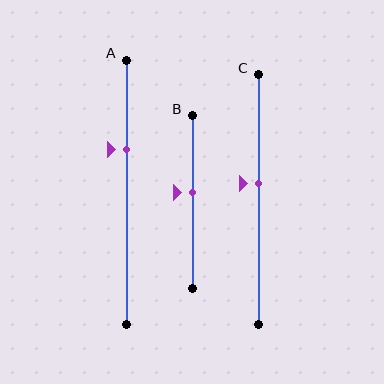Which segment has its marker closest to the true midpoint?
Segment B has its marker closest to the true midpoint.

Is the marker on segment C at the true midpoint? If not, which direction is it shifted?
No, the marker on segment C is shifted upward by about 6% of the segment length.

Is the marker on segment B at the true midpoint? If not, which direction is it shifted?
No, the marker on segment B is shifted upward by about 6% of the segment length.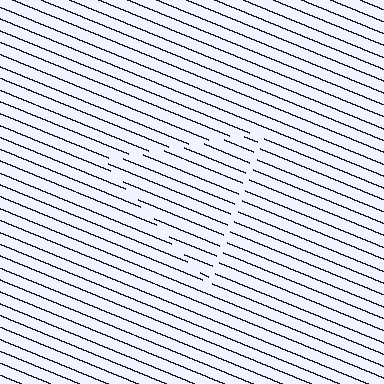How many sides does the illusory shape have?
3 sides — the line-ends trace a triangle.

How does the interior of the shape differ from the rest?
The interior of the shape contains the same grating, shifted by half a period — the contour is defined by the phase discontinuity where line-ends from the inner and outer gratings abut.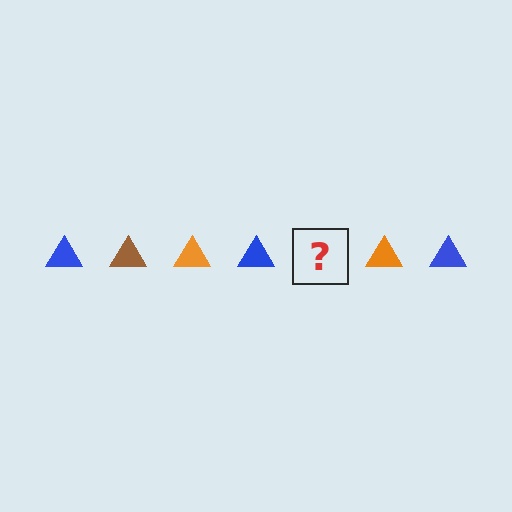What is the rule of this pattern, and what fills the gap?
The rule is that the pattern cycles through blue, brown, orange triangles. The gap should be filled with a brown triangle.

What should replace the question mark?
The question mark should be replaced with a brown triangle.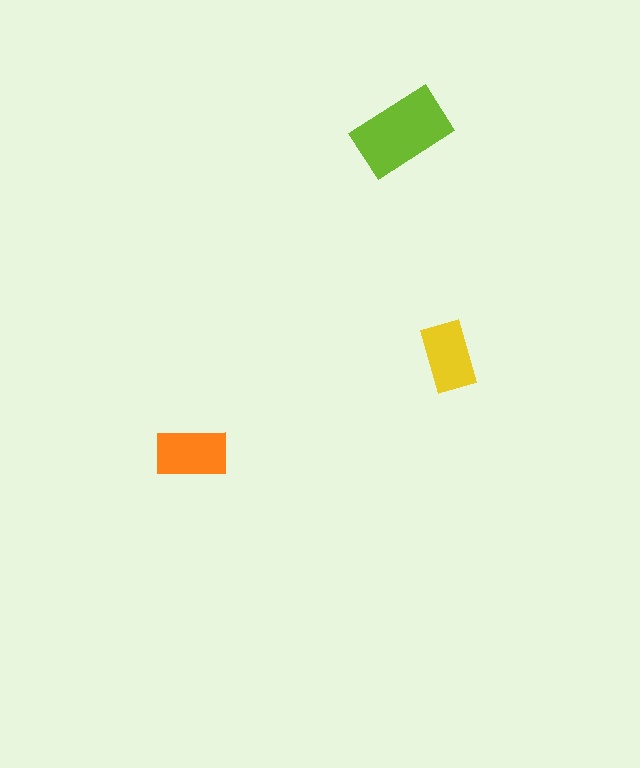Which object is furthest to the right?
The yellow rectangle is rightmost.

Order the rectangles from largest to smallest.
the lime one, the orange one, the yellow one.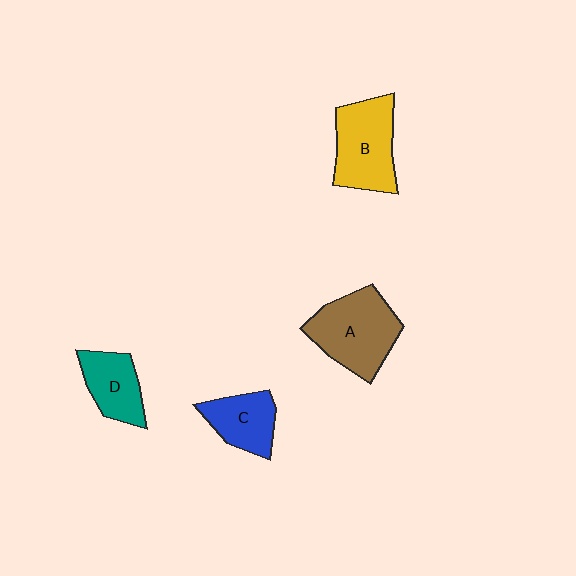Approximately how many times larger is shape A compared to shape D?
Approximately 1.6 times.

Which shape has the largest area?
Shape A (brown).